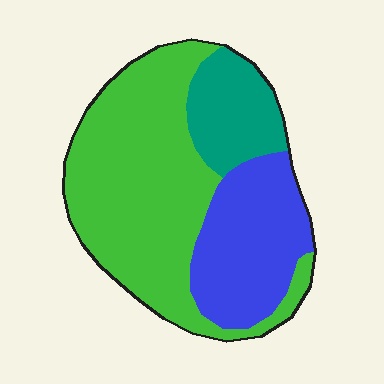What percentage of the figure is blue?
Blue covers around 30% of the figure.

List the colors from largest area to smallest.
From largest to smallest: green, blue, teal.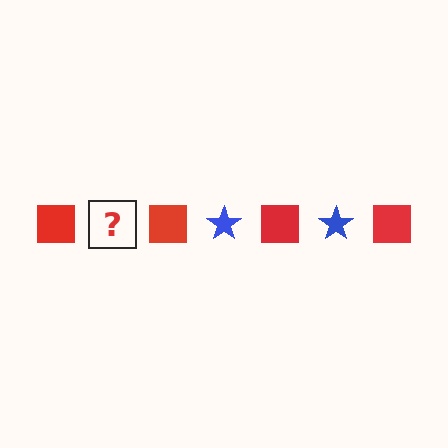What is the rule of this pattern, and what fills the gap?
The rule is that the pattern alternates between red square and blue star. The gap should be filled with a blue star.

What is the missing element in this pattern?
The missing element is a blue star.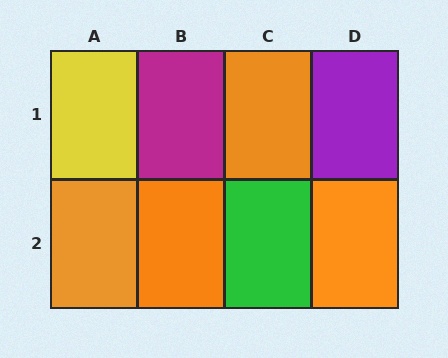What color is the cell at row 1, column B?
Magenta.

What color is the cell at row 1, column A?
Yellow.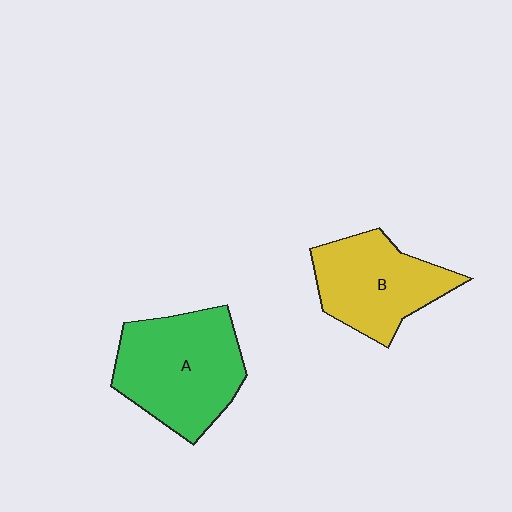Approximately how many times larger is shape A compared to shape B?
Approximately 1.2 times.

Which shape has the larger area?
Shape A (green).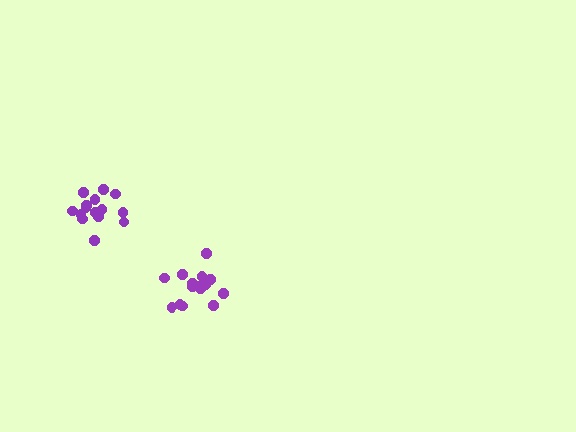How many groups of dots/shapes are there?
There are 2 groups.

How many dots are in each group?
Group 1: 15 dots, Group 2: 17 dots (32 total).